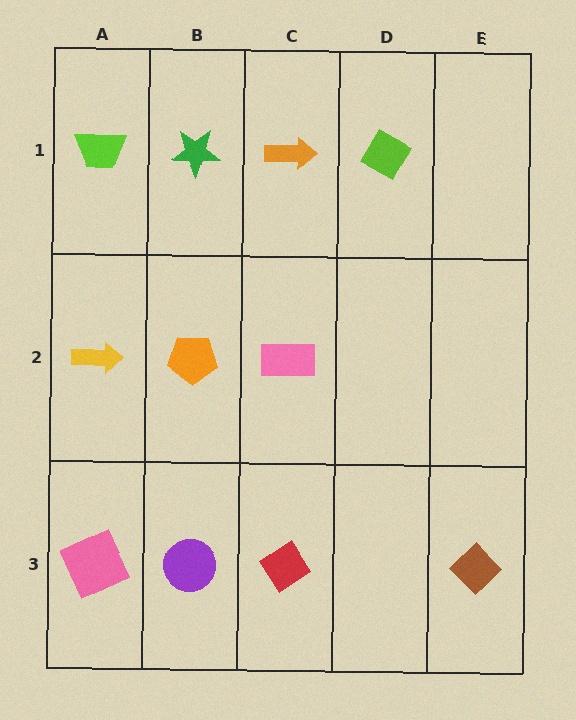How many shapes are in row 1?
4 shapes.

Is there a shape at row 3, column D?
No, that cell is empty.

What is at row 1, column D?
A lime diamond.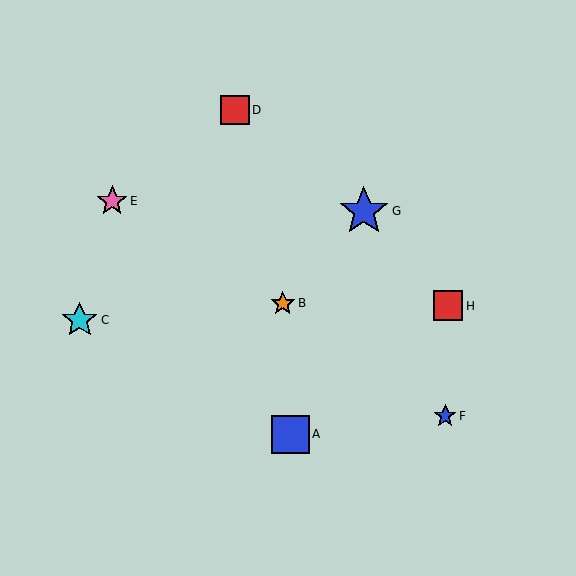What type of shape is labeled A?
Shape A is a blue square.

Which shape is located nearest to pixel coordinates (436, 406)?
The blue star (labeled F) at (445, 416) is nearest to that location.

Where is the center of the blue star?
The center of the blue star is at (364, 211).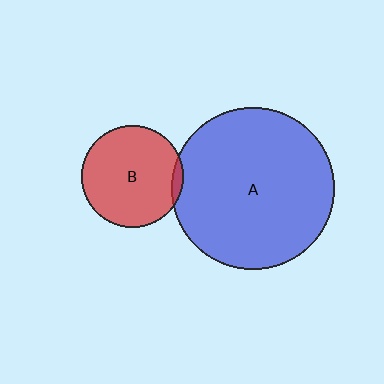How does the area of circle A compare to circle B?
Approximately 2.5 times.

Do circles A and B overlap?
Yes.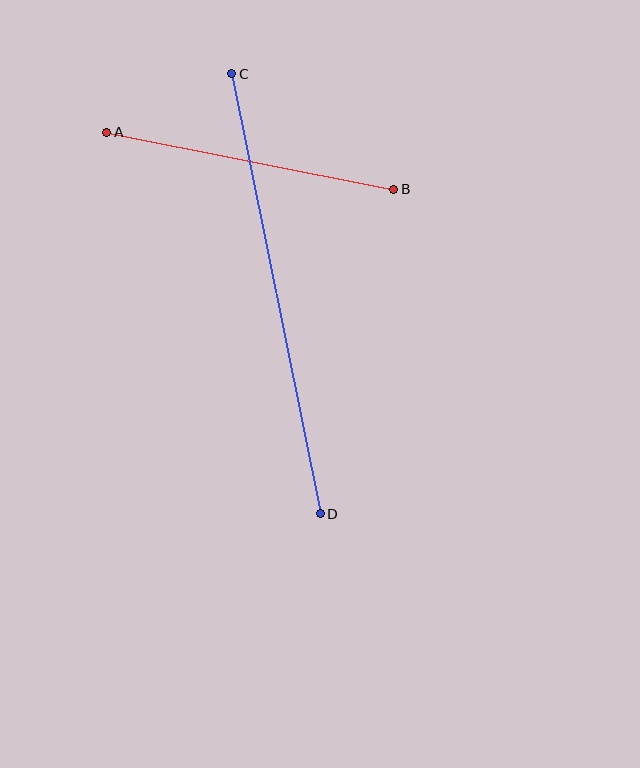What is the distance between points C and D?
The distance is approximately 449 pixels.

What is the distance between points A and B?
The distance is approximately 292 pixels.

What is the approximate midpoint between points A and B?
The midpoint is at approximately (250, 161) pixels.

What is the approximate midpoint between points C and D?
The midpoint is at approximately (276, 294) pixels.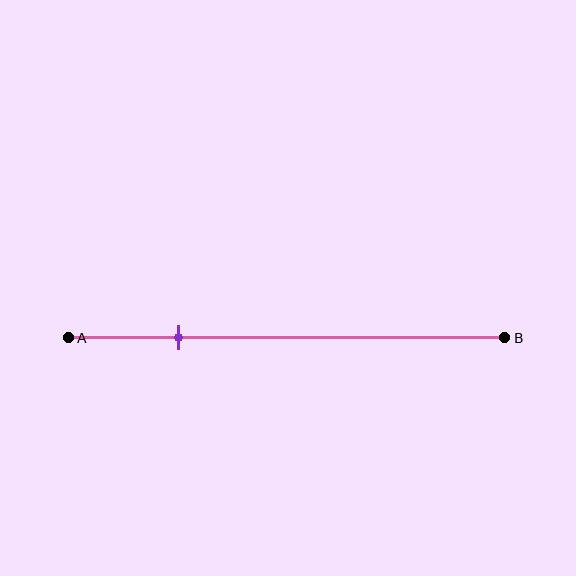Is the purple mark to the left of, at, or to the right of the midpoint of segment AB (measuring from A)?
The purple mark is to the left of the midpoint of segment AB.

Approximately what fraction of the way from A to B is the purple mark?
The purple mark is approximately 25% of the way from A to B.